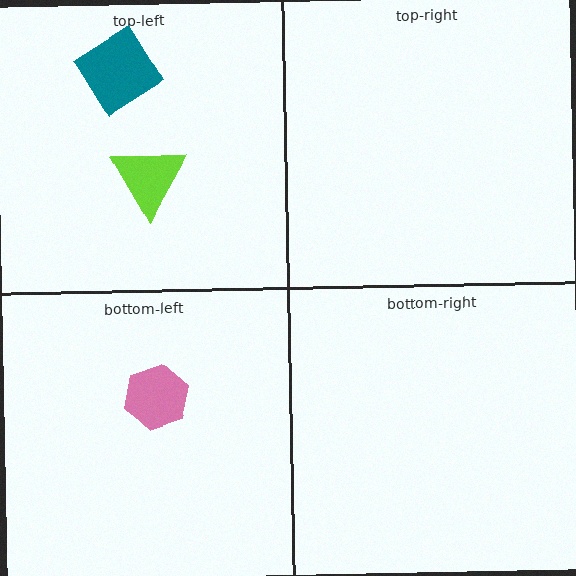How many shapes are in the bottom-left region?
1.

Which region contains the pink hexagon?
The bottom-left region.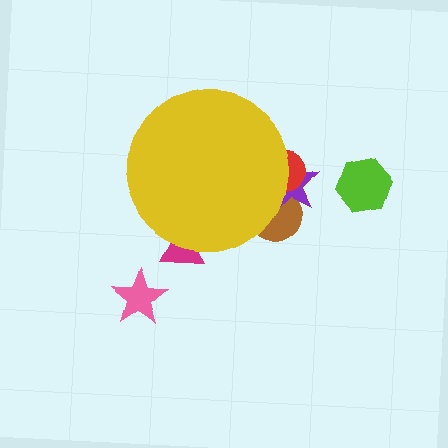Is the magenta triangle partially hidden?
Yes, the magenta triangle is partially hidden behind the yellow circle.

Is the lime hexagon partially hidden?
No, the lime hexagon is fully visible.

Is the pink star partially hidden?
No, the pink star is fully visible.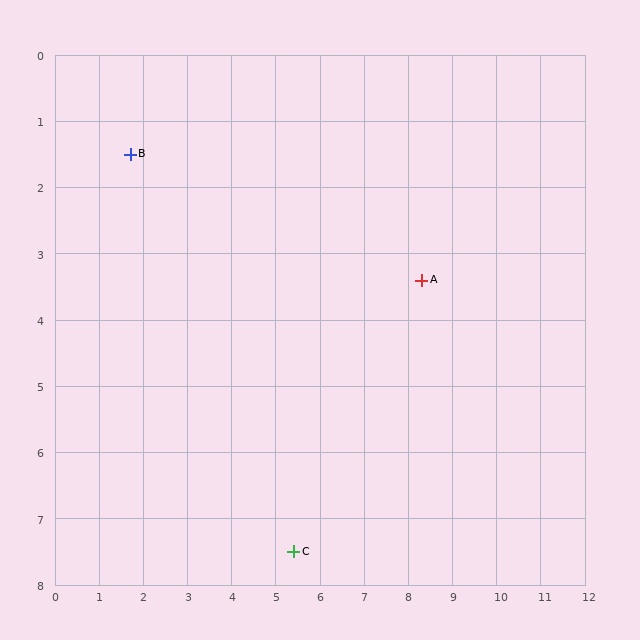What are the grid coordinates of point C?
Point C is at approximately (5.4, 7.5).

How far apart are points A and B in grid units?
Points A and B are about 6.9 grid units apart.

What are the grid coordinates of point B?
Point B is at approximately (1.7, 1.5).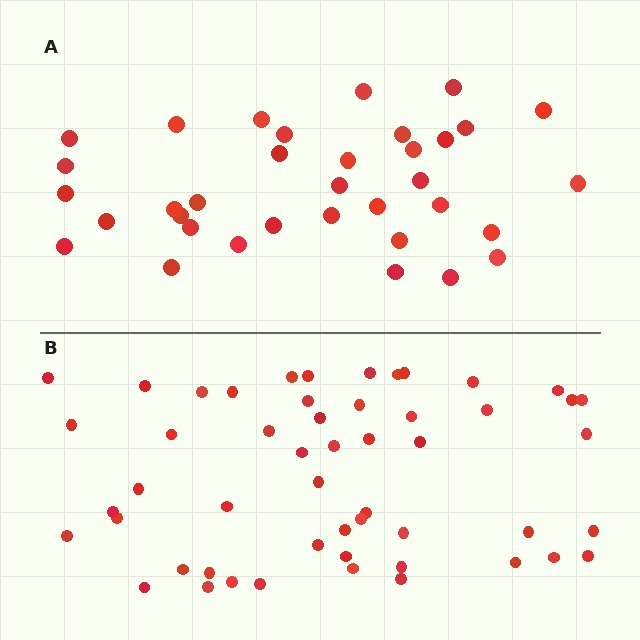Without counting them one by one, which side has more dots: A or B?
Region B (the bottom region) has more dots.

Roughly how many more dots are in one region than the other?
Region B has approximately 15 more dots than region A.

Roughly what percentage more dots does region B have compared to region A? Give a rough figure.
About 50% more.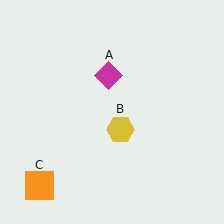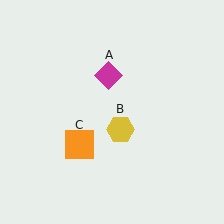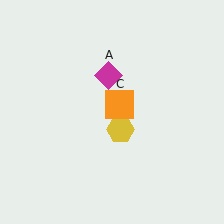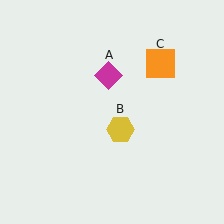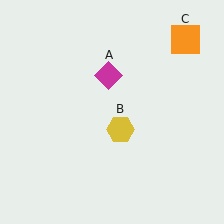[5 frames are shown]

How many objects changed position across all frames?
1 object changed position: orange square (object C).